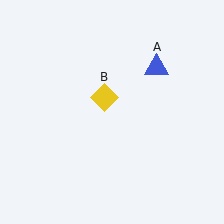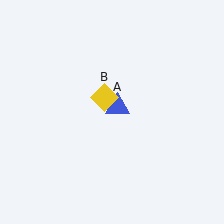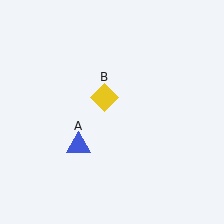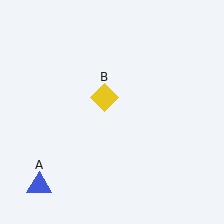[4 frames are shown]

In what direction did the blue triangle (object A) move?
The blue triangle (object A) moved down and to the left.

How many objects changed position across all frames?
1 object changed position: blue triangle (object A).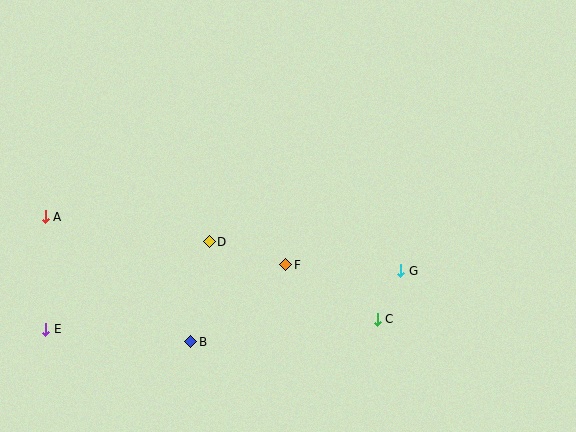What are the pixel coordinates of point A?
Point A is at (45, 217).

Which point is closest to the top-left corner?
Point A is closest to the top-left corner.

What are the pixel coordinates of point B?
Point B is at (191, 342).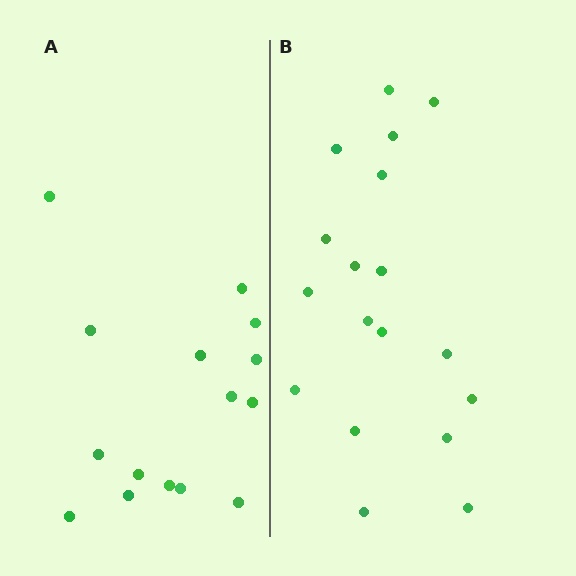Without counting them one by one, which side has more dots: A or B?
Region B (the right region) has more dots.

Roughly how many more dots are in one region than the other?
Region B has just a few more — roughly 2 or 3 more dots than region A.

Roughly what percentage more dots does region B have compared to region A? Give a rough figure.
About 20% more.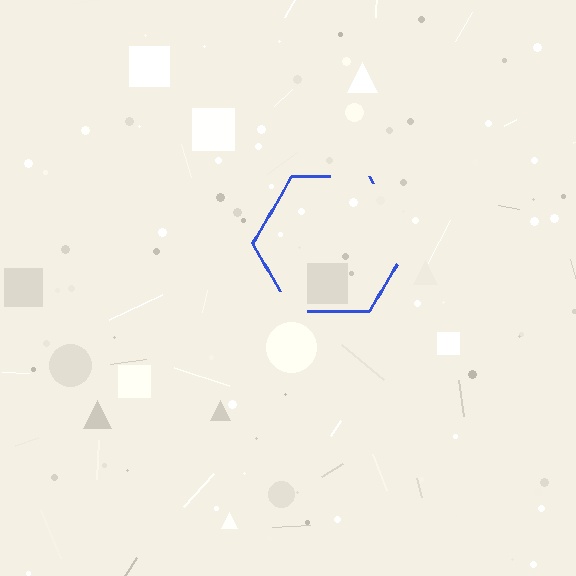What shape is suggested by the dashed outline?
The dashed outline suggests a hexagon.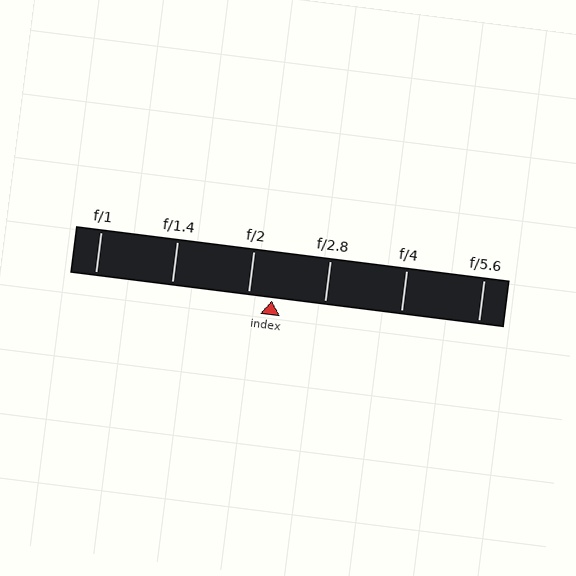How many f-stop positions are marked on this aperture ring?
There are 6 f-stop positions marked.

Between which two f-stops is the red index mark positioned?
The index mark is between f/2 and f/2.8.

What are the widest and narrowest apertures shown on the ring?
The widest aperture shown is f/1 and the narrowest is f/5.6.